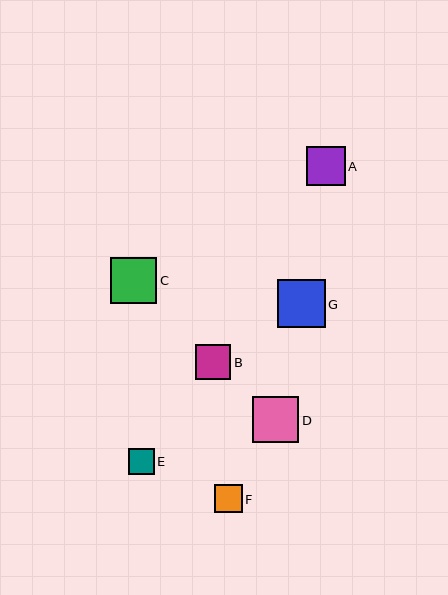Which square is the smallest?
Square E is the smallest with a size of approximately 26 pixels.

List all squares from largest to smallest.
From largest to smallest: G, C, D, A, B, F, E.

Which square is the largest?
Square G is the largest with a size of approximately 48 pixels.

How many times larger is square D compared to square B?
Square D is approximately 1.3 times the size of square B.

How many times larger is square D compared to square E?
Square D is approximately 1.8 times the size of square E.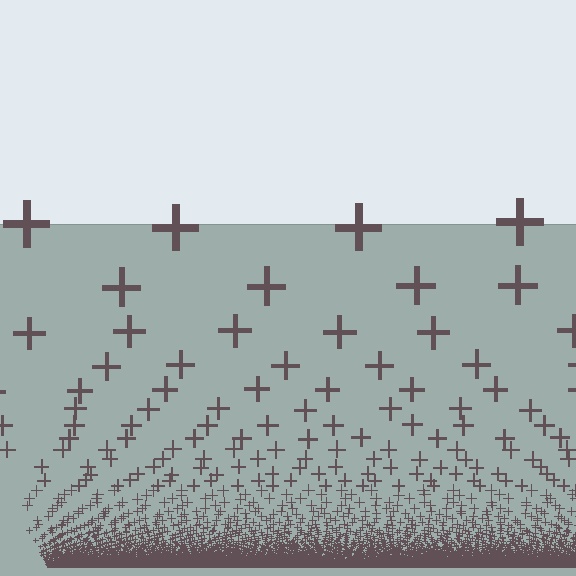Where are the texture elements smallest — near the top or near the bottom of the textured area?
Near the bottom.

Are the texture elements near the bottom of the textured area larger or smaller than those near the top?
Smaller. The gradient is inverted — elements near the bottom are smaller and denser.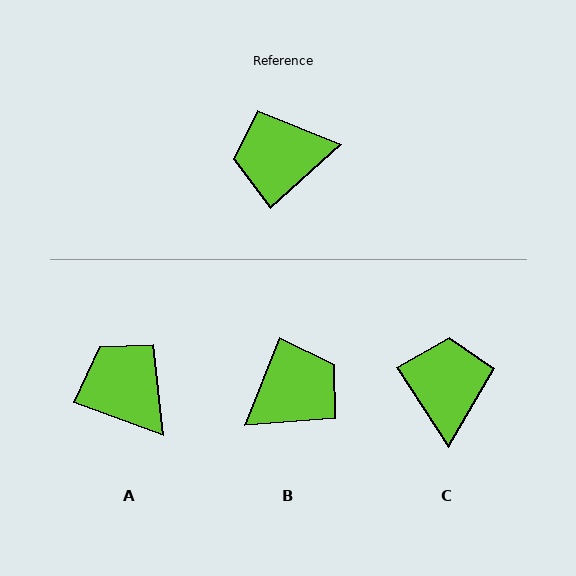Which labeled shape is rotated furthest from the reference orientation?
B, about 154 degrees away.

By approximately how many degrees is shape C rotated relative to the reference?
Approximately 99 degrees clockwise.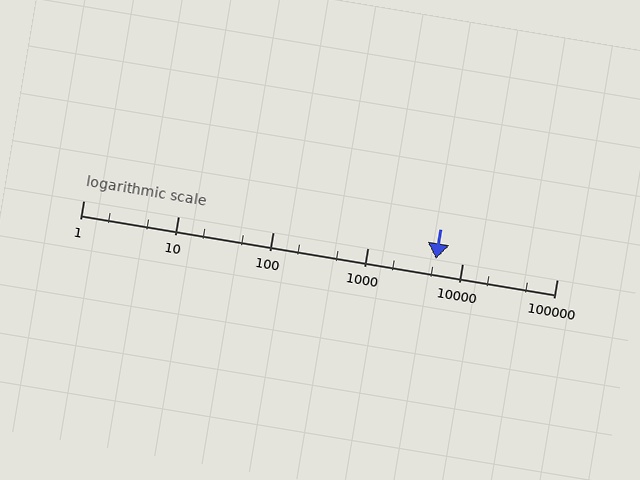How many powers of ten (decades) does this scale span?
The scale spans 5 decades, from 1 to 100000.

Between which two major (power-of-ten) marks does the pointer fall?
The pointer is between 1000 and 10000.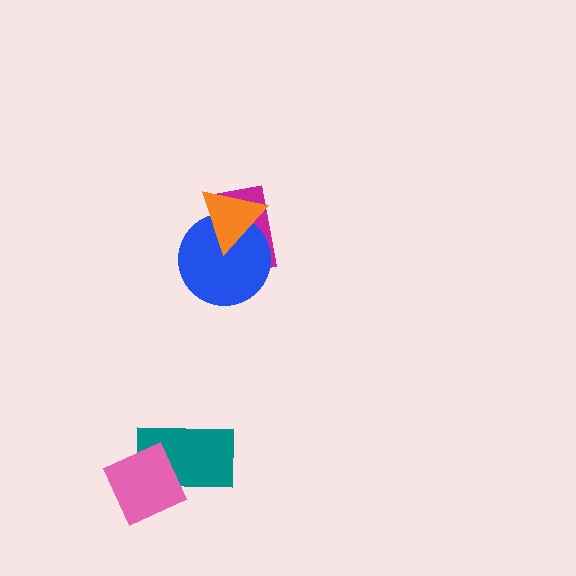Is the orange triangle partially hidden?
No, no other shape covers it.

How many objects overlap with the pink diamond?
1 object overlaps with the pink diamond.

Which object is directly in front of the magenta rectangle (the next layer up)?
The blue circle is directly in front of the magenta rectangle.